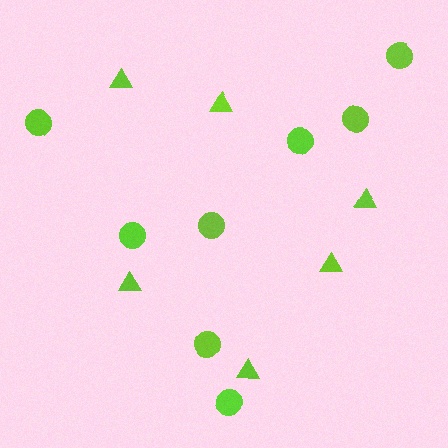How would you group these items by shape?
There are 2 groups: one group of circles (8) and one group of triangles (6).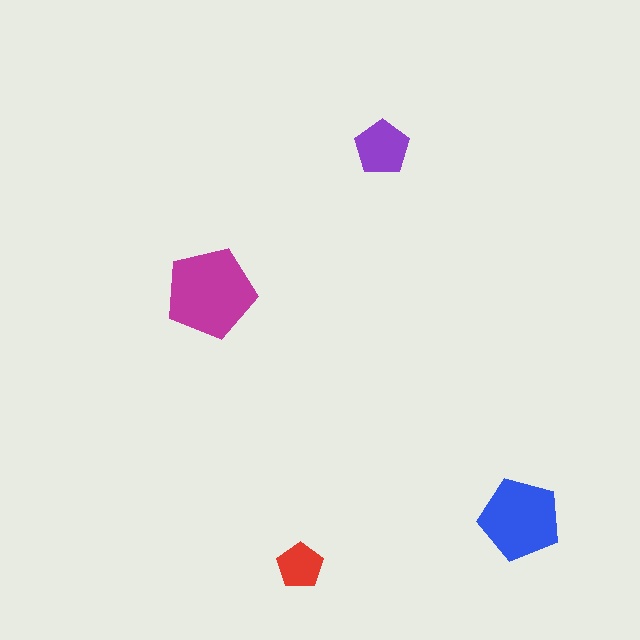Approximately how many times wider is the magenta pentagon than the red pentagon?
About 2 times wider.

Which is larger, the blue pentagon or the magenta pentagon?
The magenta one.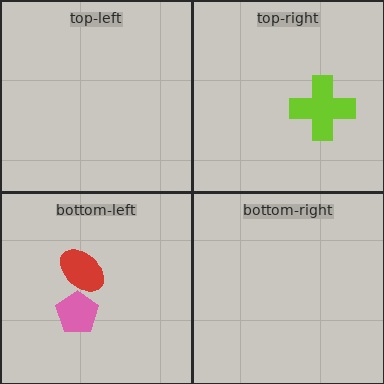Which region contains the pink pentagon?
The bottom-left region.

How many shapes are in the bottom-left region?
2.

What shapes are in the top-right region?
The lime cross.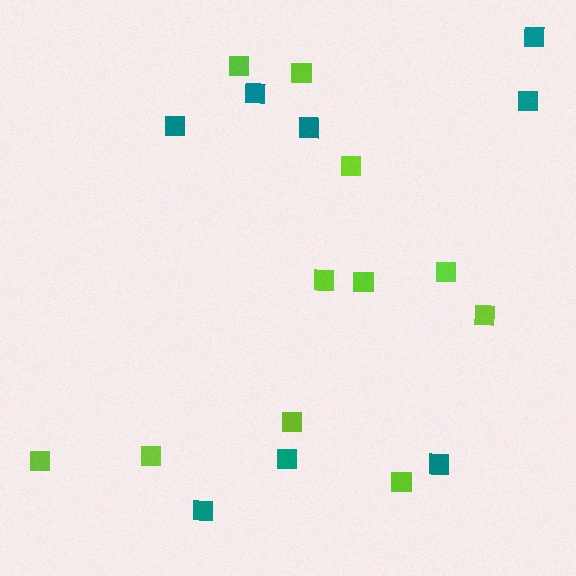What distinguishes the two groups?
There are 2 groups: one group of lime squares (11) and one group of teal squares (8).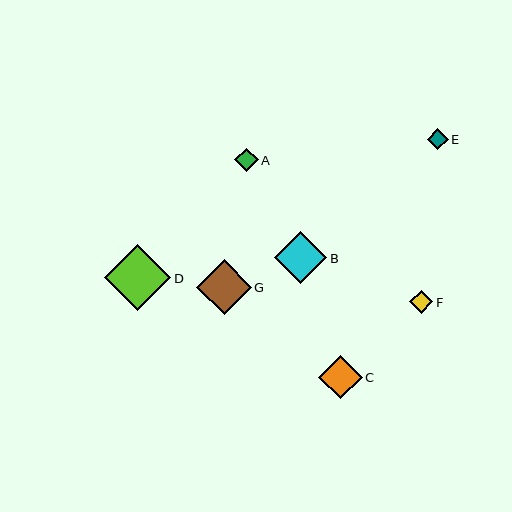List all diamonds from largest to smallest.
From largest to smallest: D, G, B, C, A, F, E.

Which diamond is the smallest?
Diamond E is the smallest with a size of approximately 21 pixels.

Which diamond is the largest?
Diamond D is the largest with a size of approximately 66 pixels.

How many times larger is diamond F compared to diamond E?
Diamond F is approximately 1.1 times the size of diamond E.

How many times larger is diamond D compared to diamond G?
Diamond D is approximately 1.2 times the size of diamond G.